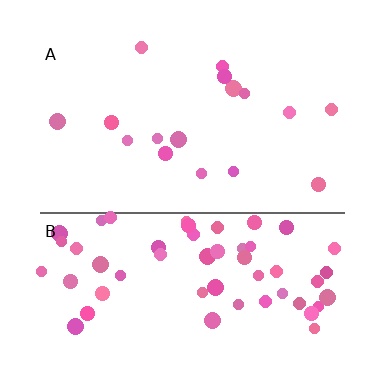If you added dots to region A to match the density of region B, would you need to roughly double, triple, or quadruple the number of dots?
Approximately triple.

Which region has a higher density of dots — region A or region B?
B (the bottom).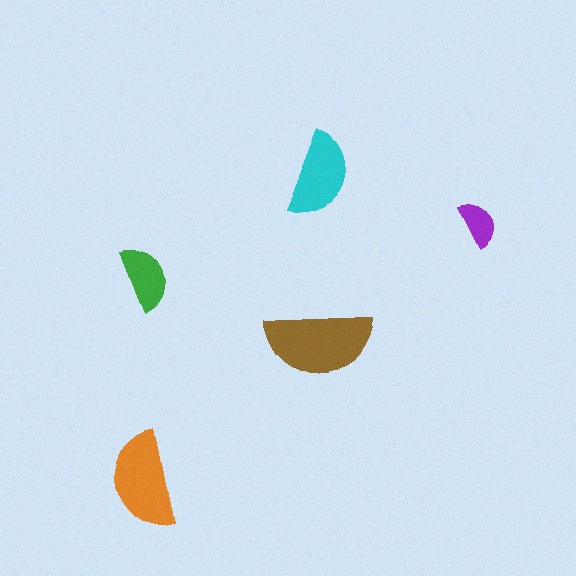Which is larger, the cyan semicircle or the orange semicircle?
The orange one.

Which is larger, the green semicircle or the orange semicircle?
The orange one.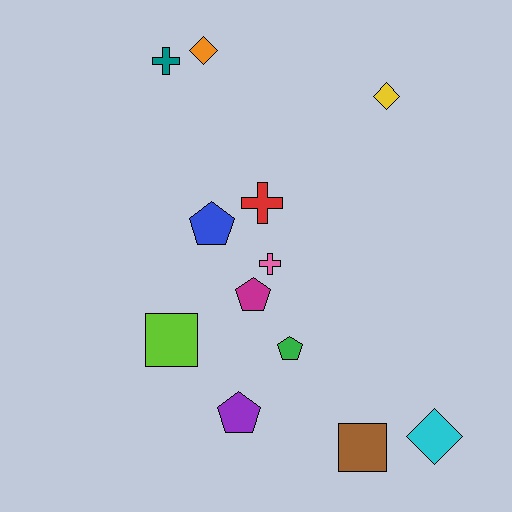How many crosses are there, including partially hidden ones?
There are 3 crosses.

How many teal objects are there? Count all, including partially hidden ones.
There is 1 teal object.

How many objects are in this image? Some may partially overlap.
There are 12 objects.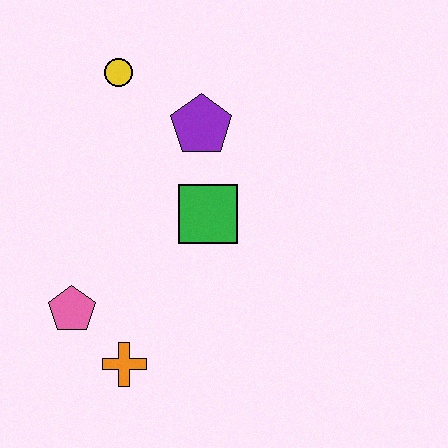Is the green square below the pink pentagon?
No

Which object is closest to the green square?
The purple pentagon is closest to the green square.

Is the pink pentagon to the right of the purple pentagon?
No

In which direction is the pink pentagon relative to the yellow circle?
The pink pentagon is below the yellow circle.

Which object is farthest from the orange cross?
The yellow circle is farthest from the orange cross.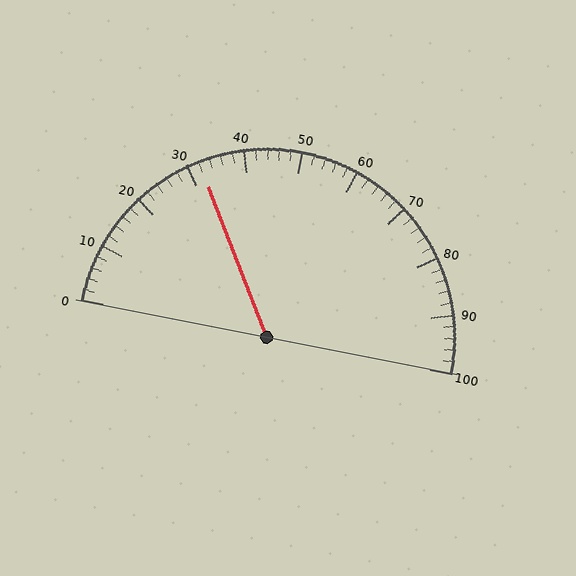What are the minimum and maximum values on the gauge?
The gauge ranges from 0 to 100.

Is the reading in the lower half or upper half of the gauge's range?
The reading is in the lower half of the range (0 to 100).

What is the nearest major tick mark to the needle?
The nearest major tick mark is 30.